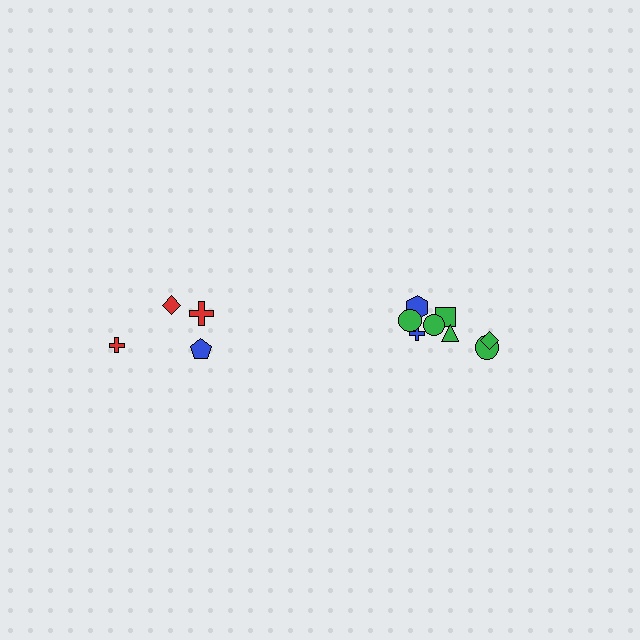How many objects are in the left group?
There are 4 objects.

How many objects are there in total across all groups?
There are 12 objects.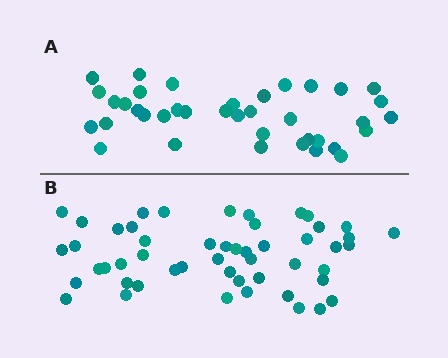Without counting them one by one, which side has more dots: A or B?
Region B (the bottom region) has more dots.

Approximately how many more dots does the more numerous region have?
Region B has approximately 15 more dots than region A.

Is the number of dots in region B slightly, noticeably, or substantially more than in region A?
Region B has noticeably more, but not dramatically so. The ratio is roughly 1.3 to 1.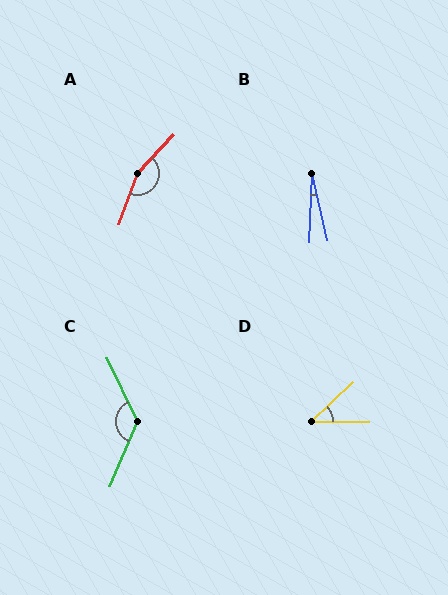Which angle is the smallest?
B, at approximately 15 degrees.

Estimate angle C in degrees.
Approximately 131 degrees.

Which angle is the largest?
A, at approximately 157 degrees.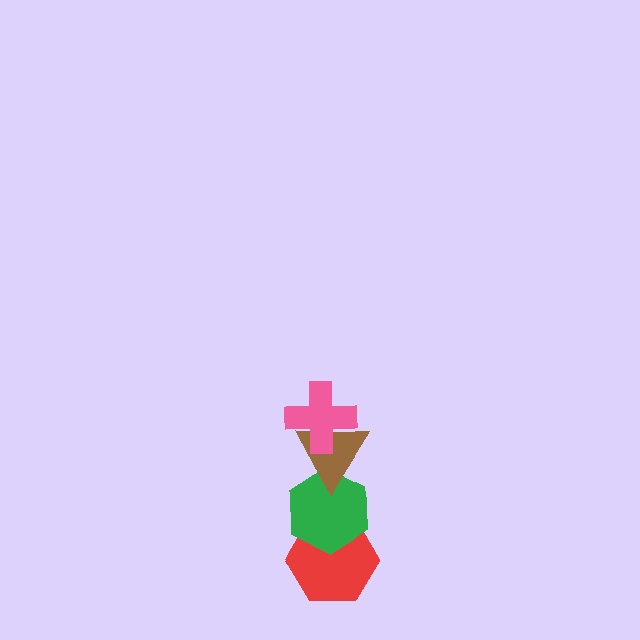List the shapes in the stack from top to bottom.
From top to bottom: the pink cross, the brown triangle, the green hexagon, the red hexagon.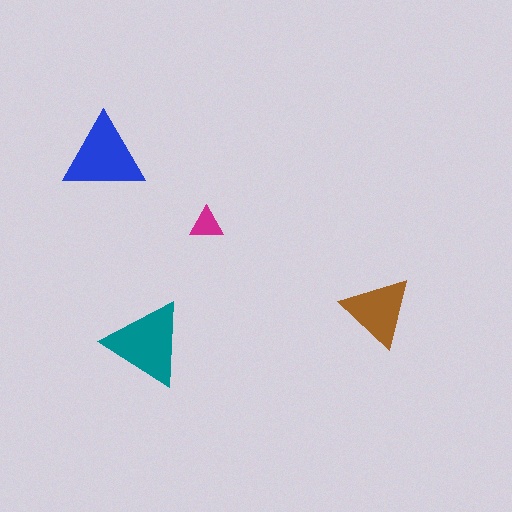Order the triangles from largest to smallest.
the teal one, the blue one, the brown one, the magenta one.